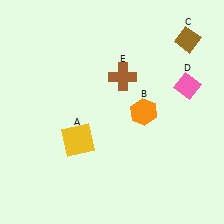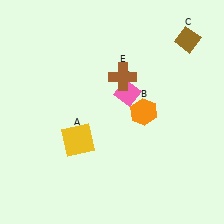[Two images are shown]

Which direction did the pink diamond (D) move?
The pink diamond (D) moved left.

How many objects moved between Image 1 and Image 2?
1 object moved between the two images.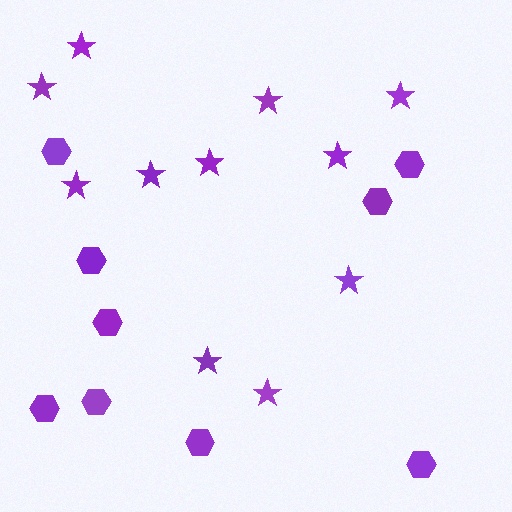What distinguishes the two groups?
There are 2 groups: one group of hexagons (9) and one group of stars (11).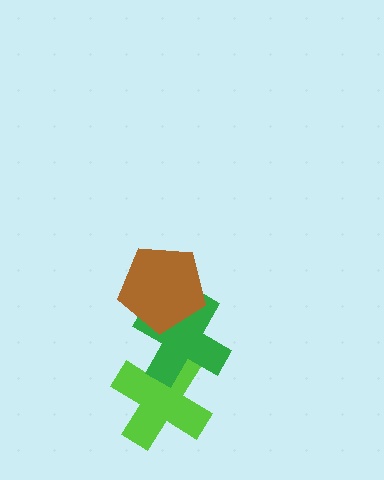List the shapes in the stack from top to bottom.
From top to bottom: the brown pentagon, the green cross, the lime cross.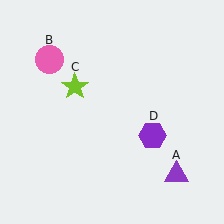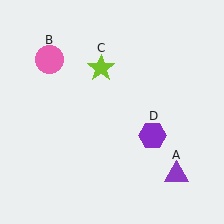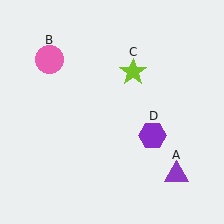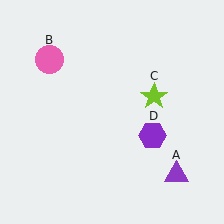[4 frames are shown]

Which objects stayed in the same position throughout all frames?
Purple triangle (object A) and pink circle (object B) and purple hexagon (object D) remained stationary.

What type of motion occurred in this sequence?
The lime star (object C) rotated clockwise around the center of the scene.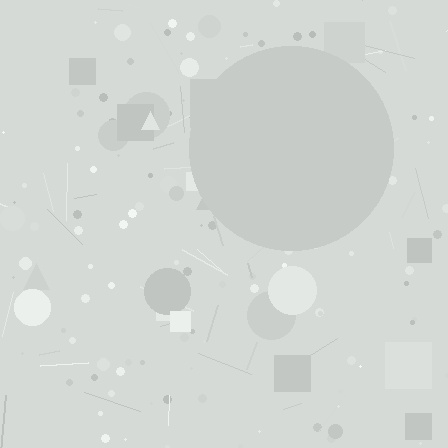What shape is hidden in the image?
A circle is hidden in the image.